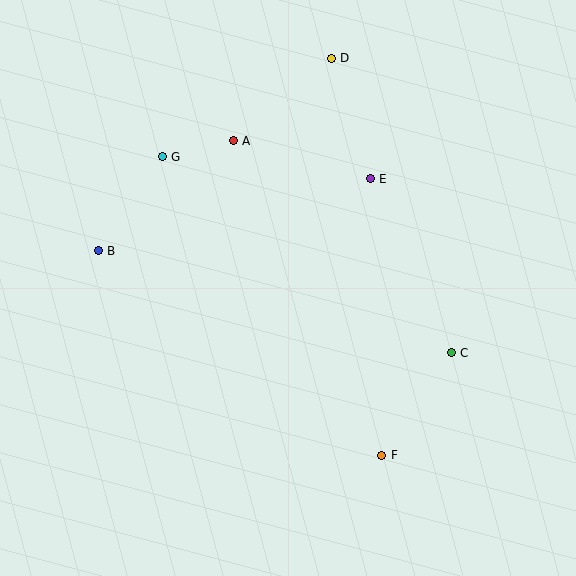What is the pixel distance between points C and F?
The distance between C and F is 124 pixels.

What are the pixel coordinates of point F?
Point F is at (382, 455).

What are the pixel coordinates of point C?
Point C is at (451, 353).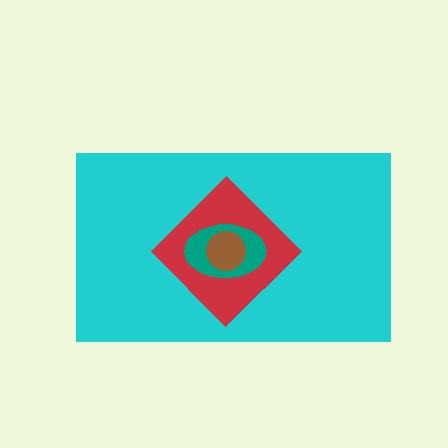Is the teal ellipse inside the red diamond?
Yes.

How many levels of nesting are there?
4.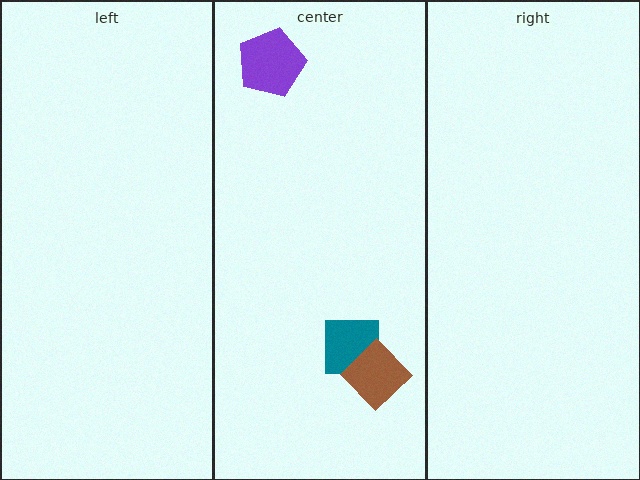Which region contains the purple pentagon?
The center region.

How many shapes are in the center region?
3.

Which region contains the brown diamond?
The center region.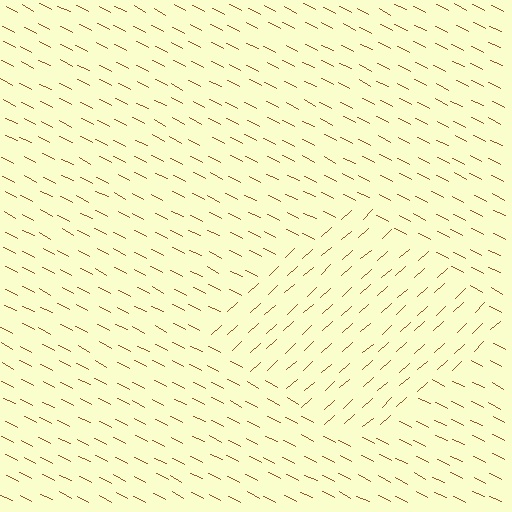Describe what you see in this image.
The image is filled with small brown line segments. A diamond region in the image has lines oriented differently from the surrounding lines, creating a visible texture boundary.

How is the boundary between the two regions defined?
The boundary is defined purely by a change in line orientation (approximately 68 degrees difference). All lines are the same color and thickness.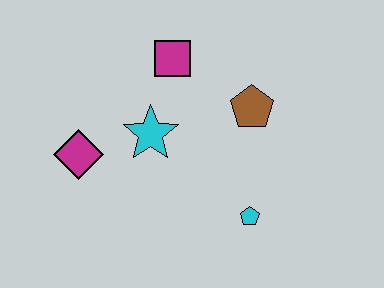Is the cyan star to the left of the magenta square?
Yes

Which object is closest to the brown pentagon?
The magenta square is closest to the brown pentagon.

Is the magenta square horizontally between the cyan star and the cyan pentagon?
Yes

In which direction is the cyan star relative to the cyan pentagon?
The cyan star is to the left of the cyan pentagon.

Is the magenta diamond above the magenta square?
No